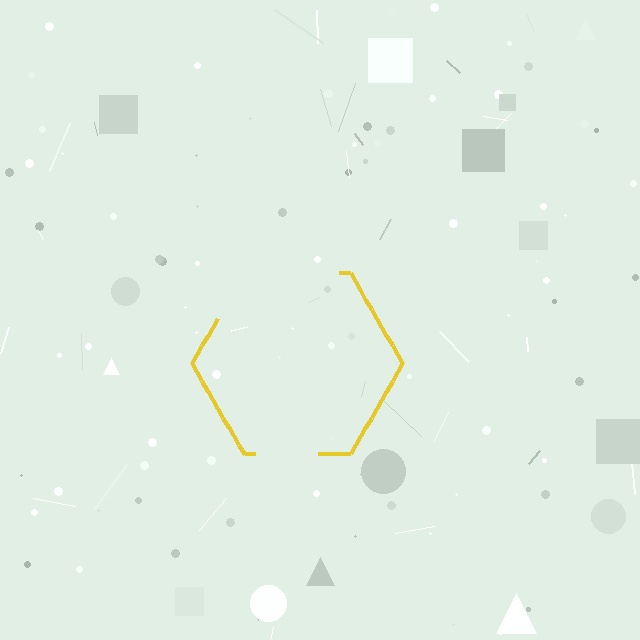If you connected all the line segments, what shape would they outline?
They would outline a hexagon.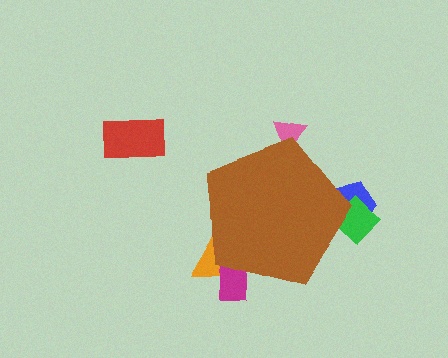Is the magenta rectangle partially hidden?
Yes, the magenta rectangle is partially hidden behind the brown pentagon.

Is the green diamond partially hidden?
Yes, the green diamond is partially hidden behind the brown pentagon.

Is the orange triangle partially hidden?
Yes, the orange triangle is partially hidden behind the brown pentagon.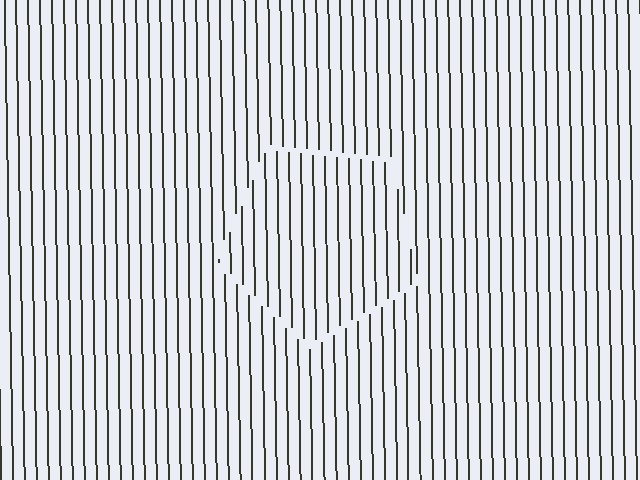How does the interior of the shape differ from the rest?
The interior of the shape contains the same grating, shifted by half a period — the contour is defined by the phase discontinuity where line-ends from the inner and outer gratings abut.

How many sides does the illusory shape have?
5 sides — the line-ends trace a pentagon.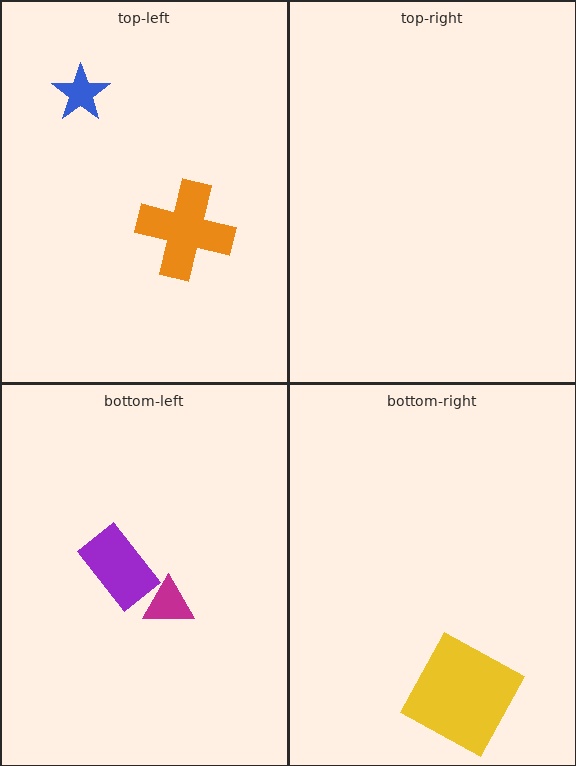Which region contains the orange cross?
The top-left region.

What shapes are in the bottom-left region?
The magenta triangle, the purple rectangle.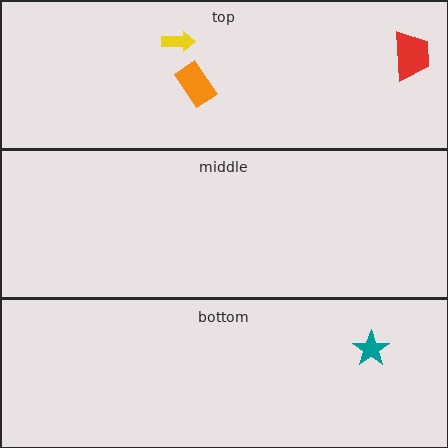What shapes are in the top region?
The yellow arrow, the orange rectangle, the red trapezoid.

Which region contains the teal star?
The bottom region.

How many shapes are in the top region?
3.